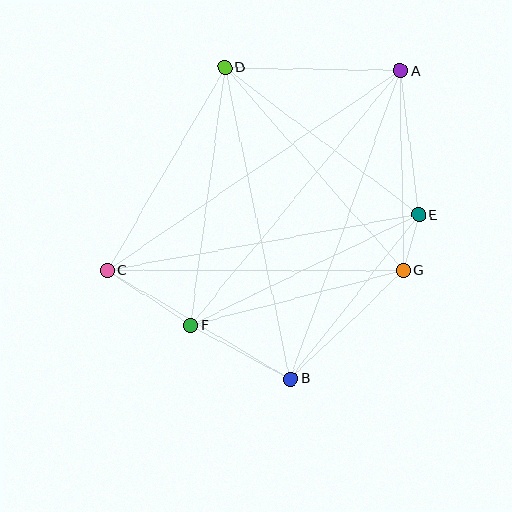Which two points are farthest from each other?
Points A and C are farthest from each other.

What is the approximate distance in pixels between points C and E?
The distance between C and E is approximately 316 pixels.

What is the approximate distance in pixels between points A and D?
The distance between A and D is approximately 175 pixels.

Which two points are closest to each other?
Points E and G are closest to each other.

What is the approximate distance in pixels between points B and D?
The distance between B and D is approximately 318 pixels.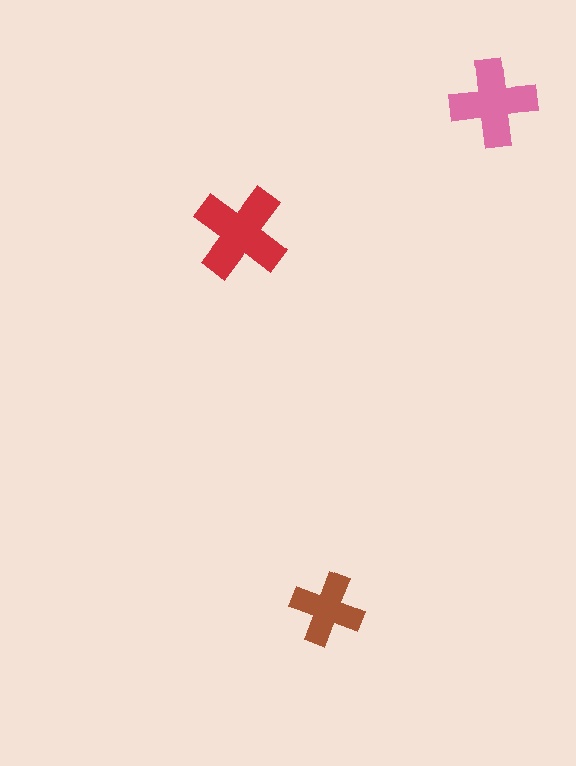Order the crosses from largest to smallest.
the red one, the pink one, the brown one.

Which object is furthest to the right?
The pink cross is rightmost.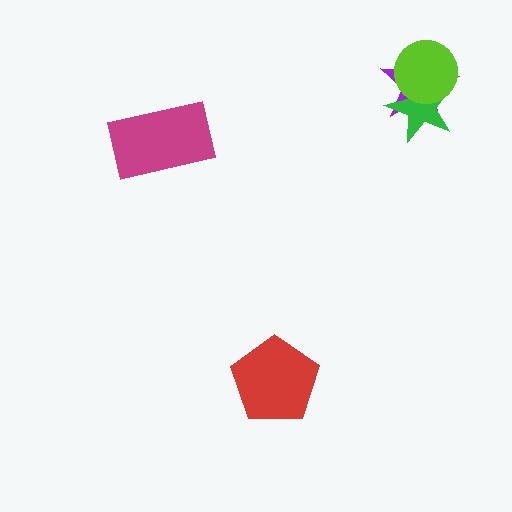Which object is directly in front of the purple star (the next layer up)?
The green star is directly in front of the purple star.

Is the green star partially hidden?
Yes, it is partially covered by another shape.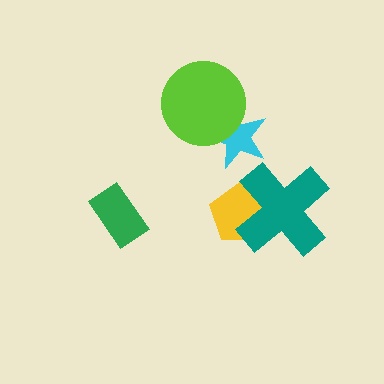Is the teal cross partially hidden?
No, no other shape covers it.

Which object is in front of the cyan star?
The lime circle is in front of the cyan star.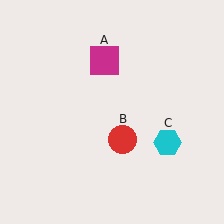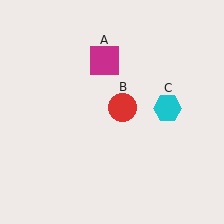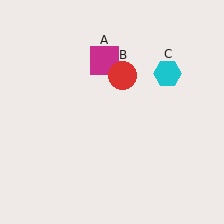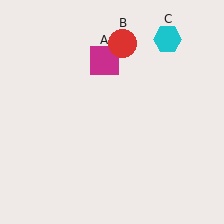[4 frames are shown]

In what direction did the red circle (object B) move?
The red circle (object B) moved up.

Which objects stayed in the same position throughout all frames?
Magenta square (object A) remained stationary.